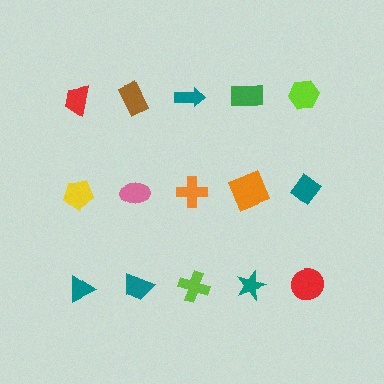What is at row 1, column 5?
A lime hexagon.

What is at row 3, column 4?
A teal star.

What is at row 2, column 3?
An orange cross.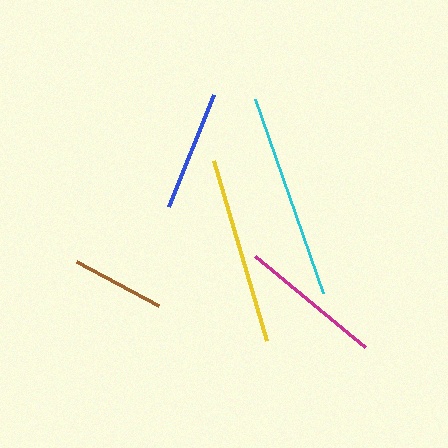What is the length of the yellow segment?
The yellow segment is approximately 188 pixels long.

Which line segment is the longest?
The cyan line is the longest at approximately 206 pixels.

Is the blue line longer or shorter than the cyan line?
The cyan line is longer than the blue line.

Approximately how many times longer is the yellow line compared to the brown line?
The yellow line is approximately 2.0 times the length of the brown line.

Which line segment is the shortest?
The brown line is the shortest at approximately 93 pixels.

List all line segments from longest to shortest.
From longest to shortest: cyan, yellow, magenta, blue, brown.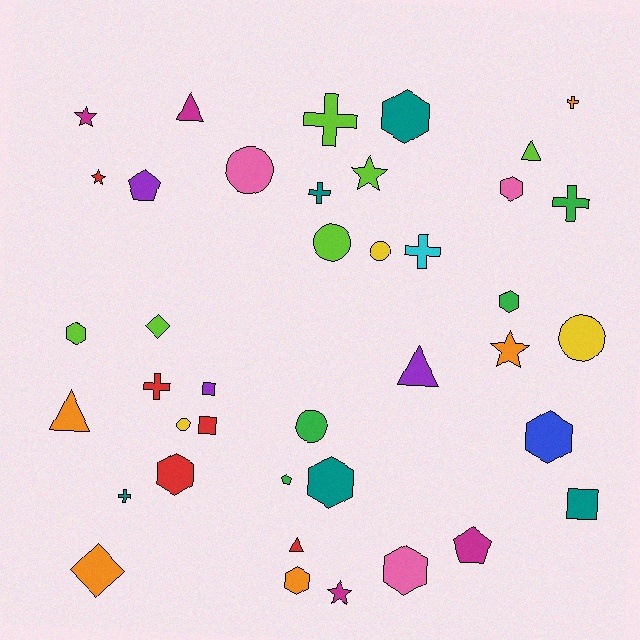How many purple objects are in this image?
There are 3 purple objects.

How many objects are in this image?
There are 40 objects.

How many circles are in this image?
There are 6 circles.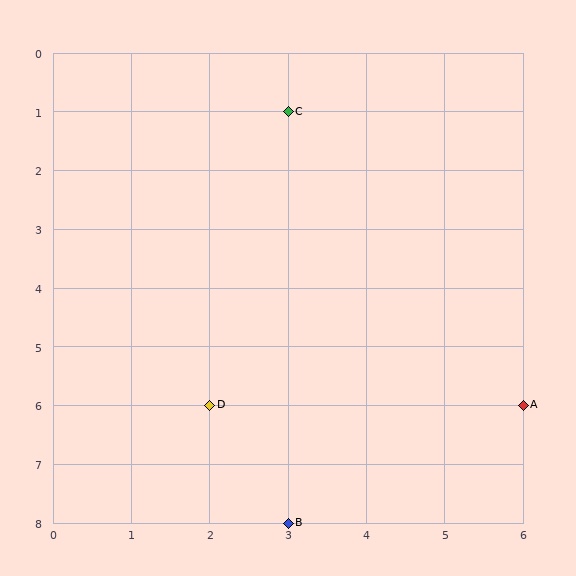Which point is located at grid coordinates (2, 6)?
Point D is at (2, 6).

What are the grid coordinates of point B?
Point B is at grid coordinates (3, 8).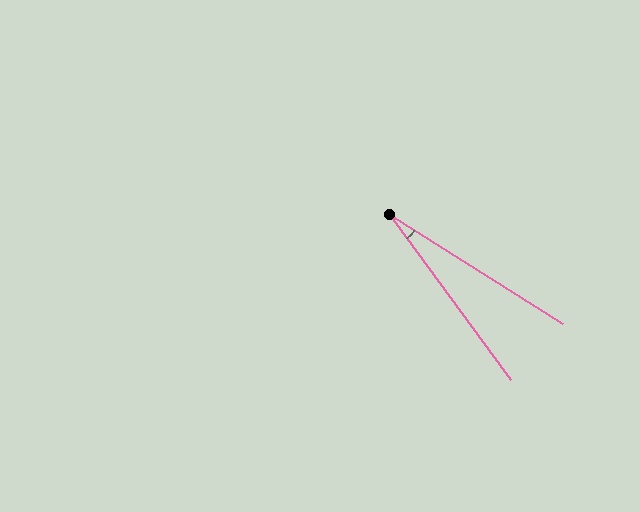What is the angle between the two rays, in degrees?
Approximately 22 degrees.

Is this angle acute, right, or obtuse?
It is acute.